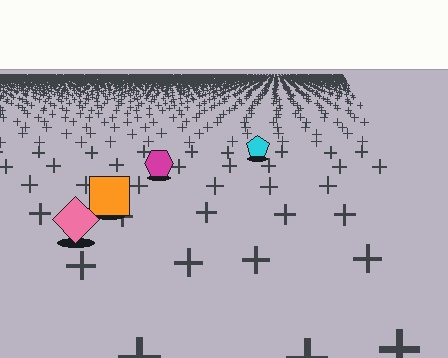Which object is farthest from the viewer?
The cyan pentagon is farthest from the viewer. It appears smaller and the ground texture around it is denser.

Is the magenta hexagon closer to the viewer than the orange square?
No. The orange square is closer — you can tell from the texture gradient: the ground texture is coarser near it.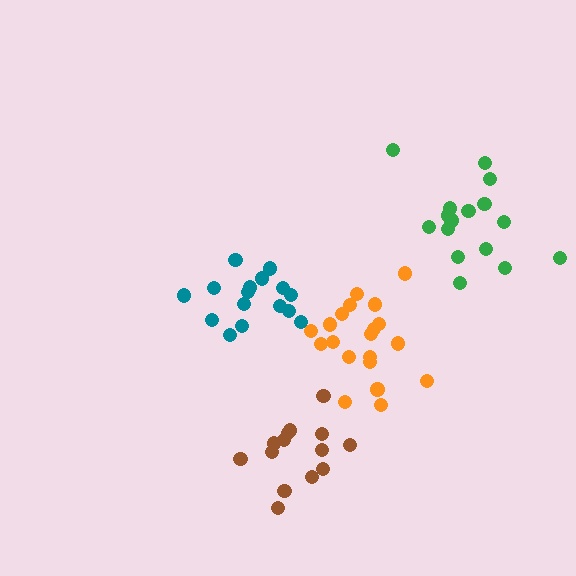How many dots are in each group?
Group 1: 16 dots, Group 2: 14 dots, Group 3: 16 dots, Group 4: 20 dots (66 total).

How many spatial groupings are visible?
There are 4 spatial groupings.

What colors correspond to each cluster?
The clusters are colored: teal, brown, green, orange.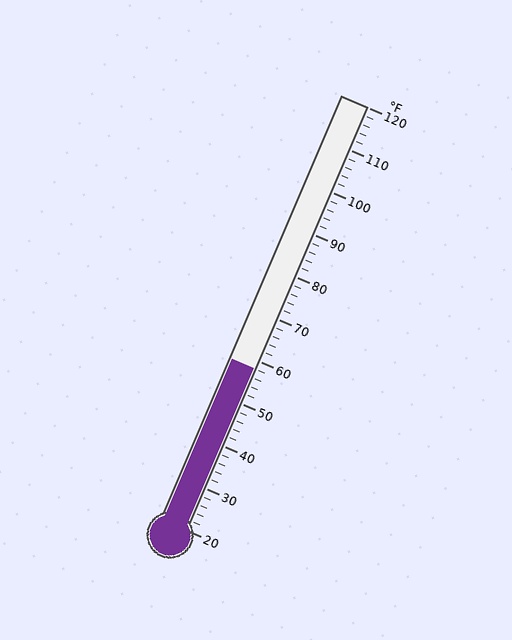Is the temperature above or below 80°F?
The temperature is below 80°F.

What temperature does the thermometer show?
The thermometer shows approximately 58°F.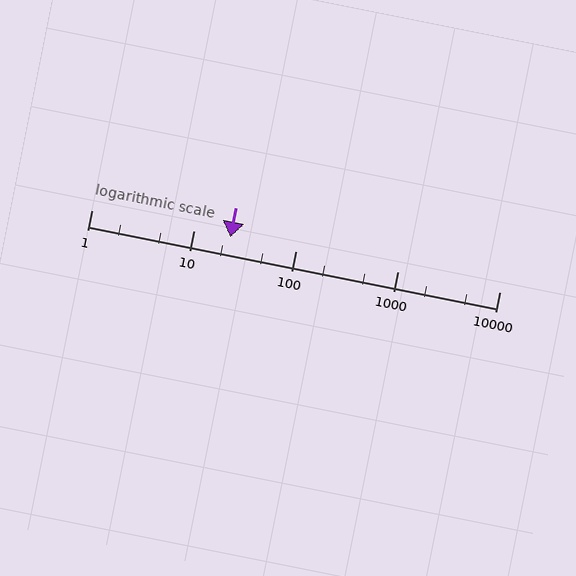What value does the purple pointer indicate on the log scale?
The pointer indicates approximately 23.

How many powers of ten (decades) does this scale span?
The scale spans 4 decades, from 1 to 10000.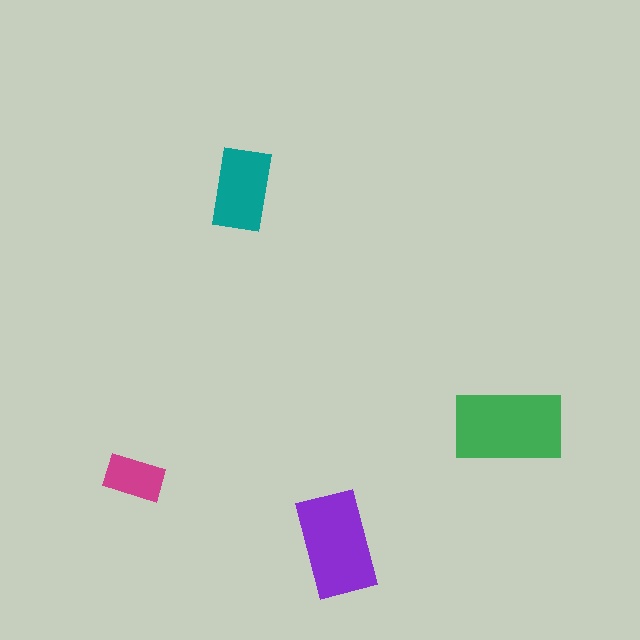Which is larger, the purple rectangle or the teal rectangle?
The purple one.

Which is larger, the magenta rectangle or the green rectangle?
The green one.